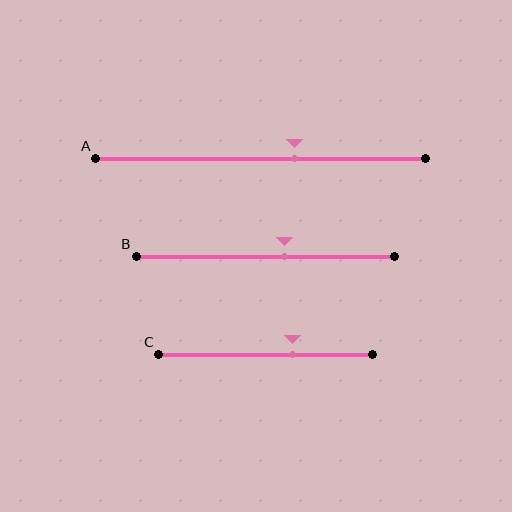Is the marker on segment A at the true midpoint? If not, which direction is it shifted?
No, the marker on segment A is shifted to the right by about 10% of the segment length.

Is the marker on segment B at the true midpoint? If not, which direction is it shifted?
No, the marker on segment B is shifted to the right by about 7% of the segment length.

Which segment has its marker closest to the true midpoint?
Segment B has its marker closest to the true midpoint.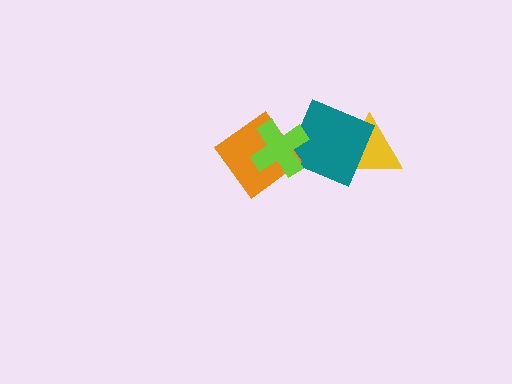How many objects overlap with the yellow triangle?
1 object overlaps with the yellow triangle.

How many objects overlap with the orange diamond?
2 objects overlap with the orange diamond.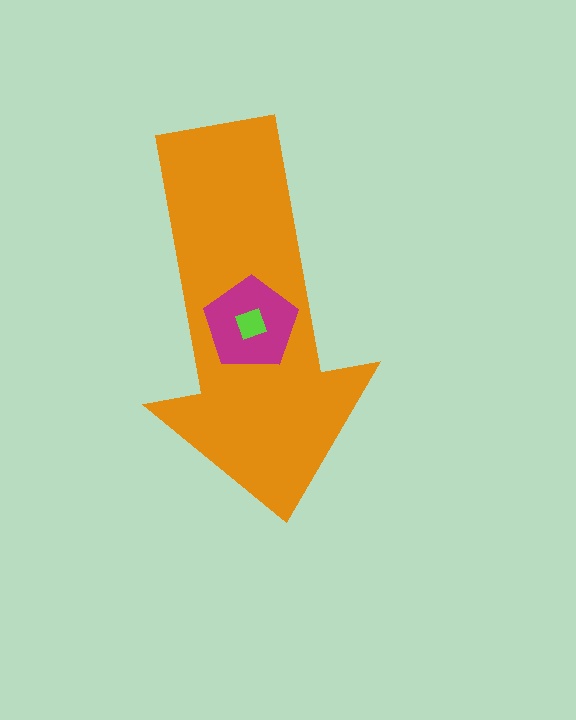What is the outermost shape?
The orange arrow.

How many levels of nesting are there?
3.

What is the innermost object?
The lime square.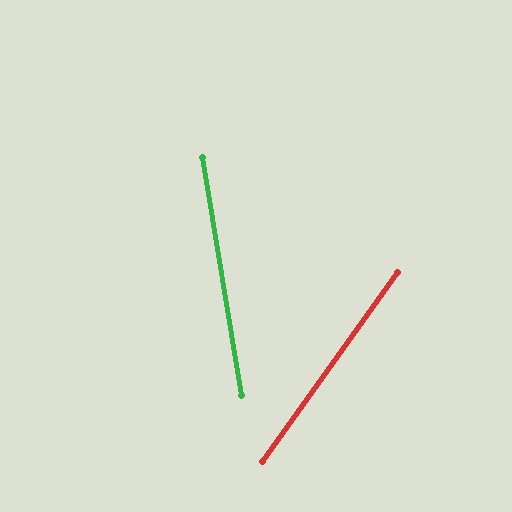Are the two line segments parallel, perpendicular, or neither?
Neither parallel nor perpendicular — they differ by about 45°.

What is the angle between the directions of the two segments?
Approximately 45 degrees.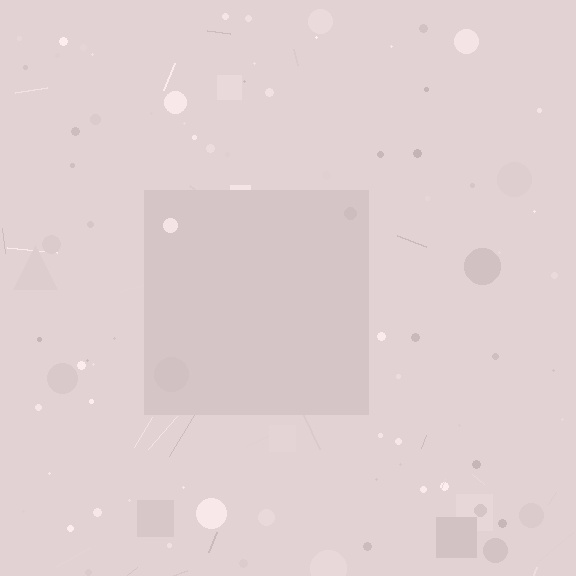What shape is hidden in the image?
A square is hidden in the image.